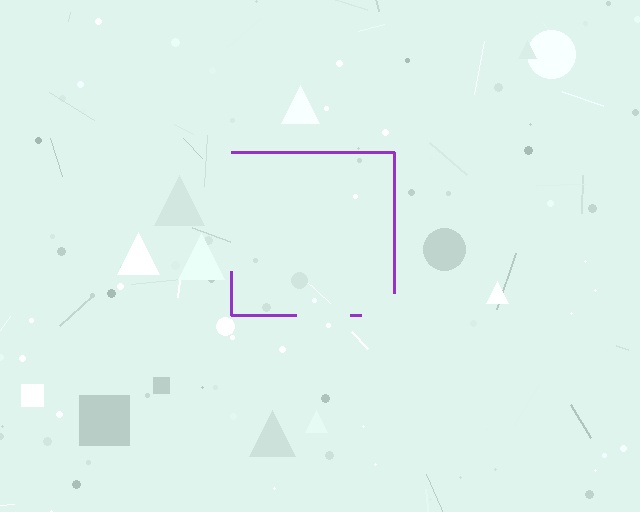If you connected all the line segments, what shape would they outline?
They would outline a square.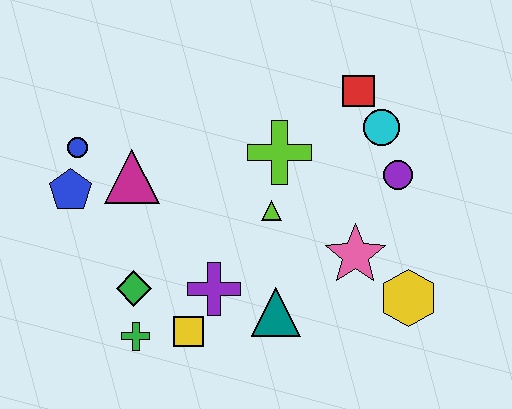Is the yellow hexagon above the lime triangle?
No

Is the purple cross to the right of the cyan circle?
No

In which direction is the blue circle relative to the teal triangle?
The blue circle is to the left of the teal triangle.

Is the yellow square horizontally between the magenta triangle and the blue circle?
No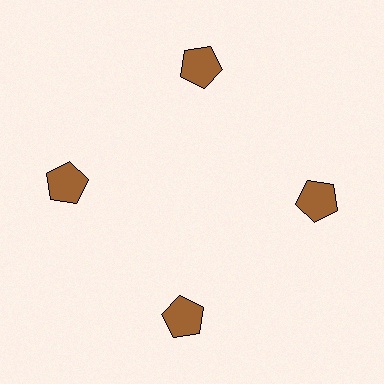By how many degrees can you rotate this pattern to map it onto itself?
The pattern maps onto itself every 90 degrees of rotation.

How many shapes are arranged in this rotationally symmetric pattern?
There are 4 shapes, arranged in 4 groups of 1.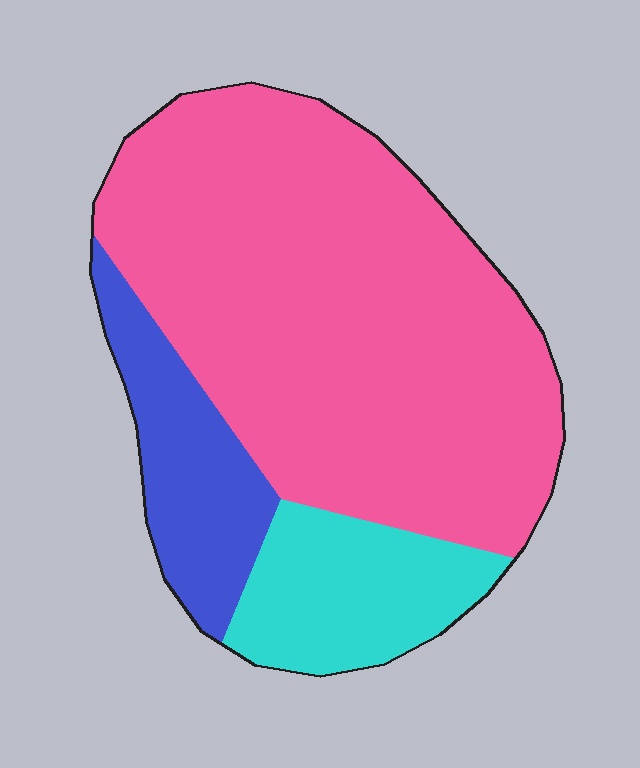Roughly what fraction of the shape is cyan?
Cyan takes up less than a sixth of the shape.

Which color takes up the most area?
Pink, at roughly 70%.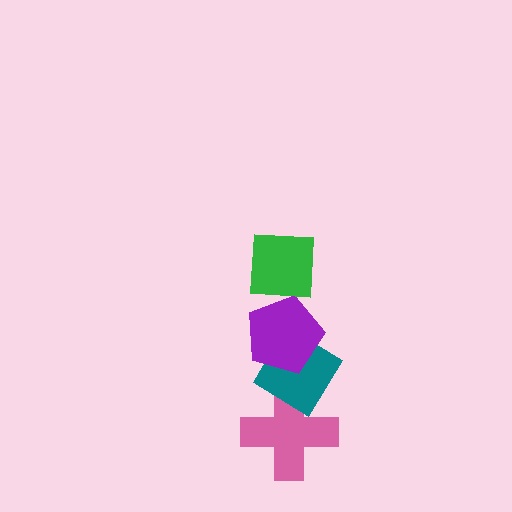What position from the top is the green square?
The green square is 1st from the top.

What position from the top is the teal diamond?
The teal diamond is 3rd from the top.